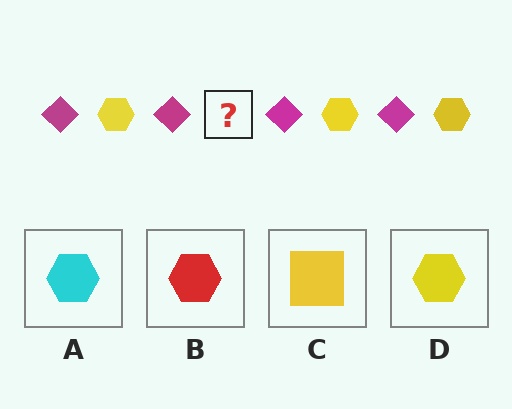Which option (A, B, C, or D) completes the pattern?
D.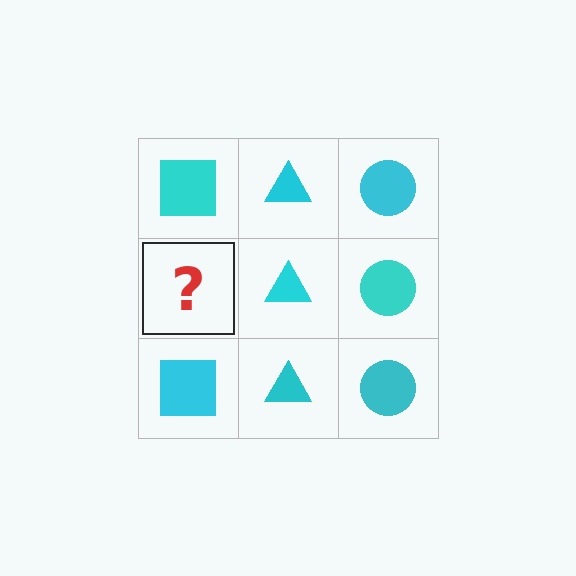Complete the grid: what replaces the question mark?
The question mark should be replaced with a cyan square.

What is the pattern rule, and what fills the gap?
The rule is that each column has a consistent shape. The gap should be filled with a cyan square.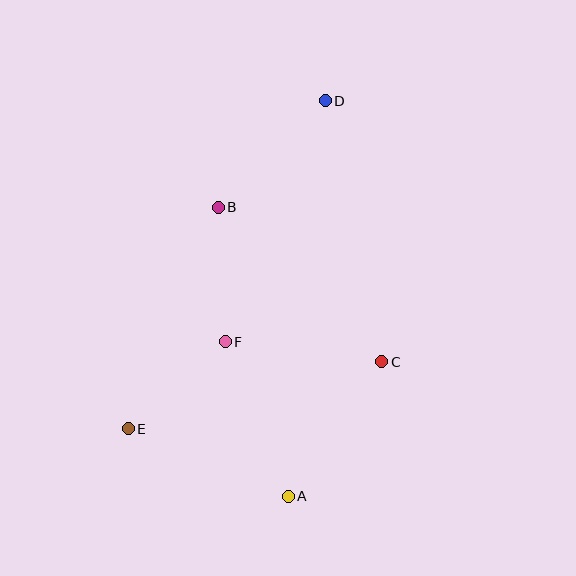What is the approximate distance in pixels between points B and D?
The distance between B and D is approximately 151 pixels.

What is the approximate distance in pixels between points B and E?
The distance between B and E is approximately 239 pixels.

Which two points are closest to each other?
Points E and F are closest to each other.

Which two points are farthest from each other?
Points A and D are farthest from each other.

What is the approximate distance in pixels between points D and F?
The distance between D and F is approximately 261 pixels.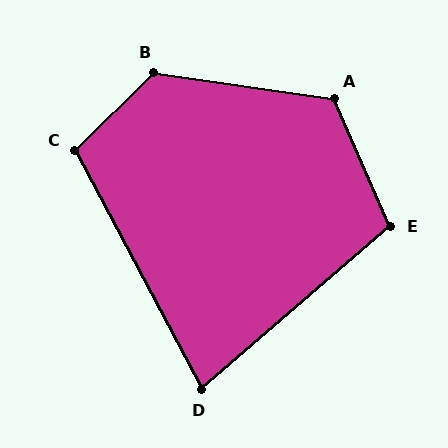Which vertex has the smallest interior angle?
D, at approximately 77 degrees.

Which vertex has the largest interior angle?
B, at approximately 127 degrees.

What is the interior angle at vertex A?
Approximately 122 degrees (obtuse).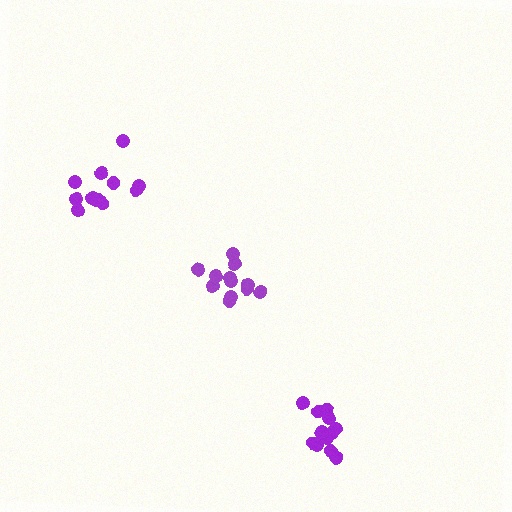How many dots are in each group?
Group 1: 12 dots, Group 2: 13 dots, Group 3: 12 dots (37 total).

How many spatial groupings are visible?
There are 3 spatial groupings.